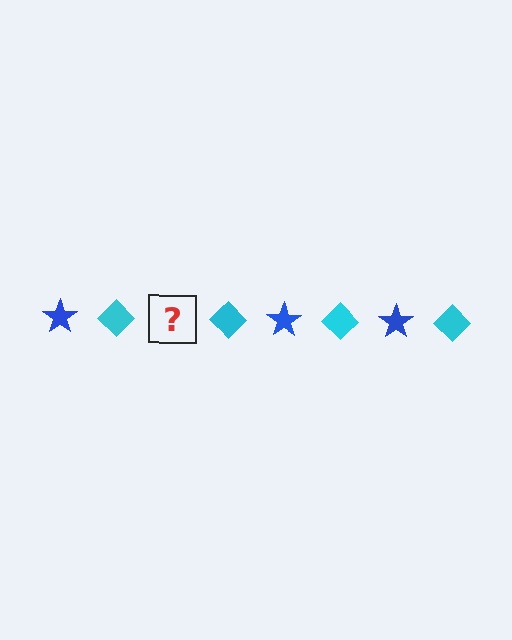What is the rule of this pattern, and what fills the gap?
The rule is that the pattern alternates between blue star and cyan diamond. The gap should be filled with a blue star.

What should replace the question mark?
The question mark should be replaced with a blue star.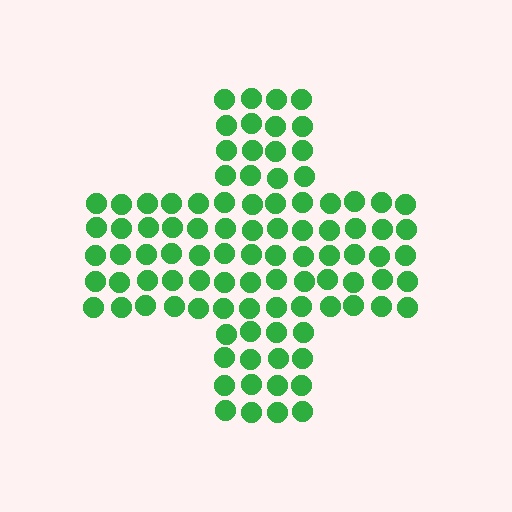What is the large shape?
The large shape is a cross.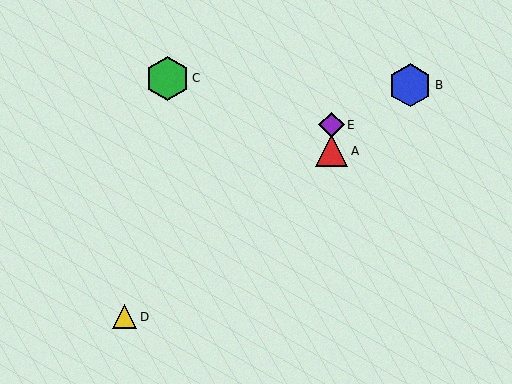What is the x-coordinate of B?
Object B is at x≈410.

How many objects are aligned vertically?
2 objects (A, E) are aligned vertically.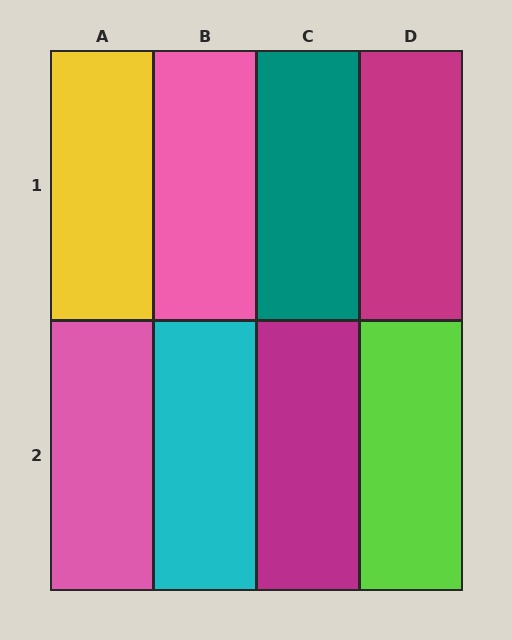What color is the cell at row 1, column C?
Teal.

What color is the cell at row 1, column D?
Magenta.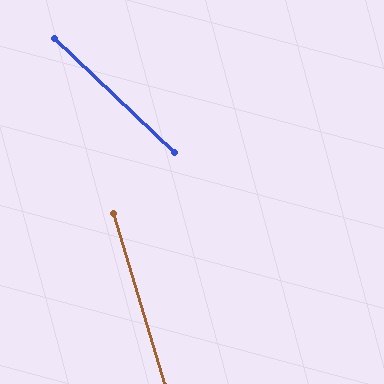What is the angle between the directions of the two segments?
Approximately 30 degrees.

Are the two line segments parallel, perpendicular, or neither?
Neither parallel nor perpendicular — they differ by about 30°.